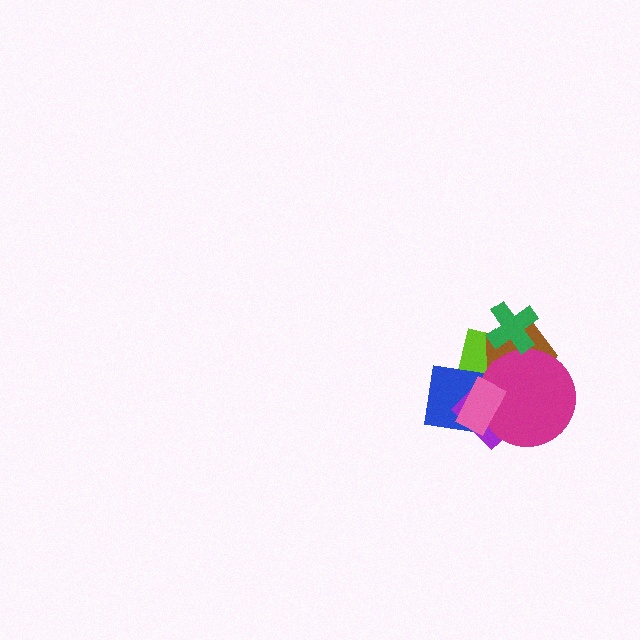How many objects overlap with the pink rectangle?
4 objects overlap with the pink rectangle.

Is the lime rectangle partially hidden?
Yes, it is partially covered by another shape.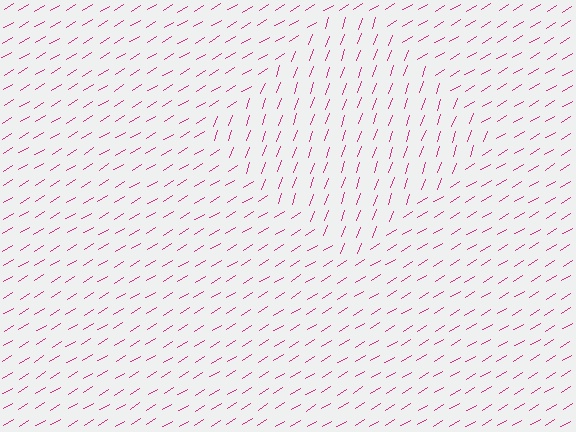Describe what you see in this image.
The image is filled with small magenta line segments. A diamond region in the image has lines oriented differently from the surrounding lines, creating a visible texture boundary.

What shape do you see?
I see a diamond.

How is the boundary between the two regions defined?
The boundary is defined purely by a change in line orientation (approximately 38 degrees difference). All lines are the same color and thickness.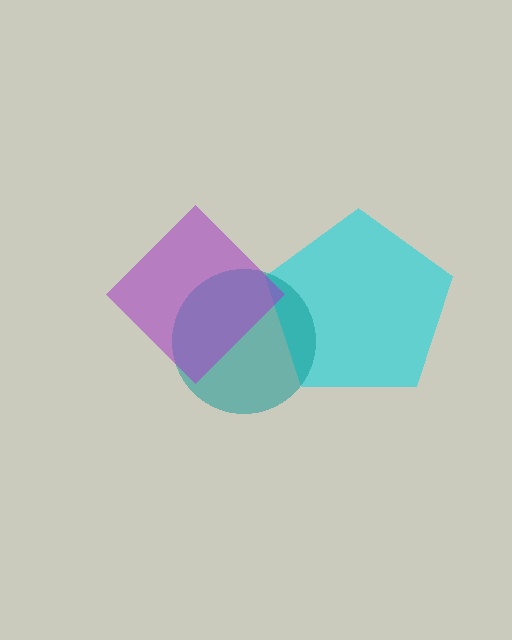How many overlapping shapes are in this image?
There are 3 overlapping shapes in the image.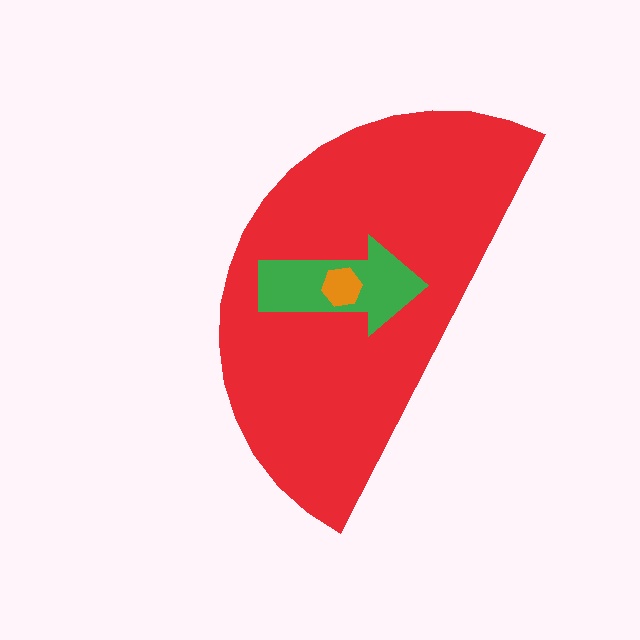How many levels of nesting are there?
3.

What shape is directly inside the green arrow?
The orange hexagon.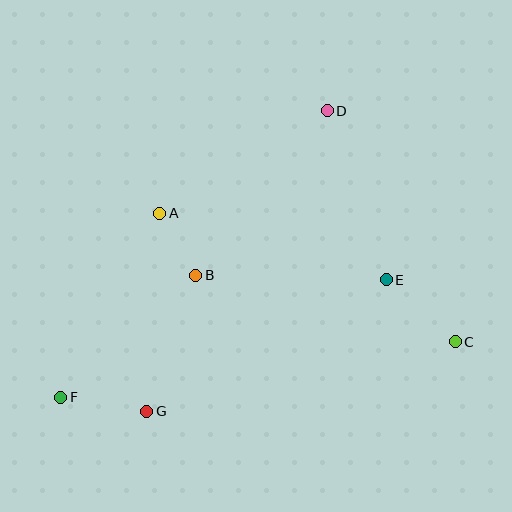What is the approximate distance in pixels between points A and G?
The distance between A and G is approximately 199 pixels.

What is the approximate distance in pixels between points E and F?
The distance between E and F is approximately 346 pixels.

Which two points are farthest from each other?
Points C and F are farthest from each other.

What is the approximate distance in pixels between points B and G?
The distance between B and G is approximately 144 pixels.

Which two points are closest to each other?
Points A and B are closest to each other.